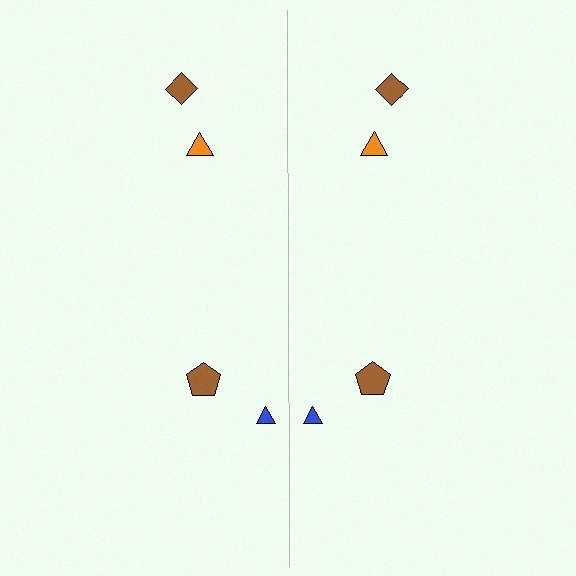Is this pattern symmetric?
Yes, this pattern has bilateral (reflection) symmetry.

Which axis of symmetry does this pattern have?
The pattern has a vertical axis of symmetry running through the center of the image.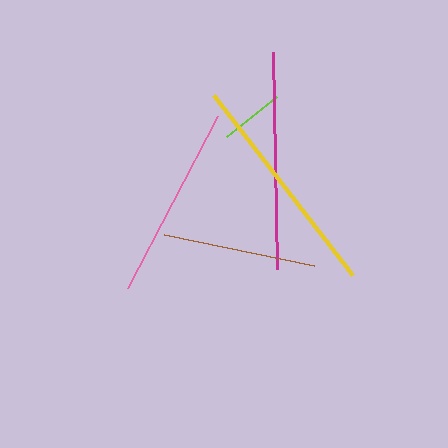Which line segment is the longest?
The yellow line is the longest at approximately 227 pixels.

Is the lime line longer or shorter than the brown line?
The brown line is longer than the lime line.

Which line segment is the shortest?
The lime line is the shortest at approximately 64 pixels.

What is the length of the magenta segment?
The magenta segment is approximately 217 pixels long.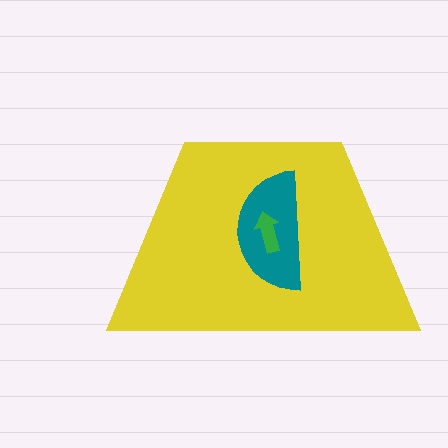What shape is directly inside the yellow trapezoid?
The teal semicircle.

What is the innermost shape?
The green arrow.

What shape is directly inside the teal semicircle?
The green arrow.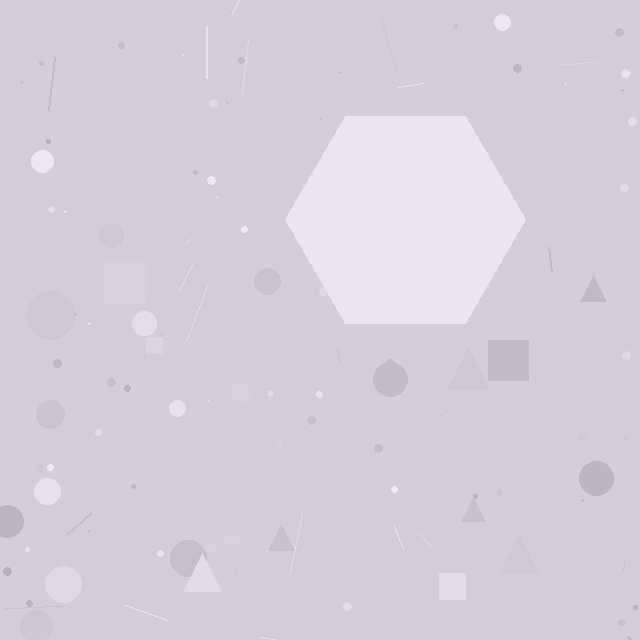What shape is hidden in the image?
A hexagon is hidden in the image.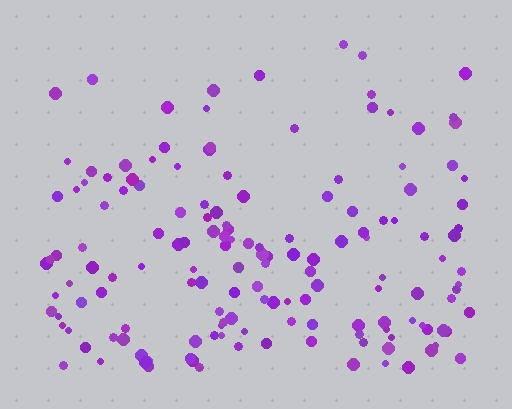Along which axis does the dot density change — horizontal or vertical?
Vertical.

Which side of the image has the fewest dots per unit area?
The top.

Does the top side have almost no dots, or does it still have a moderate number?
Still a moderate number, just noticeably fewer than the bottom.